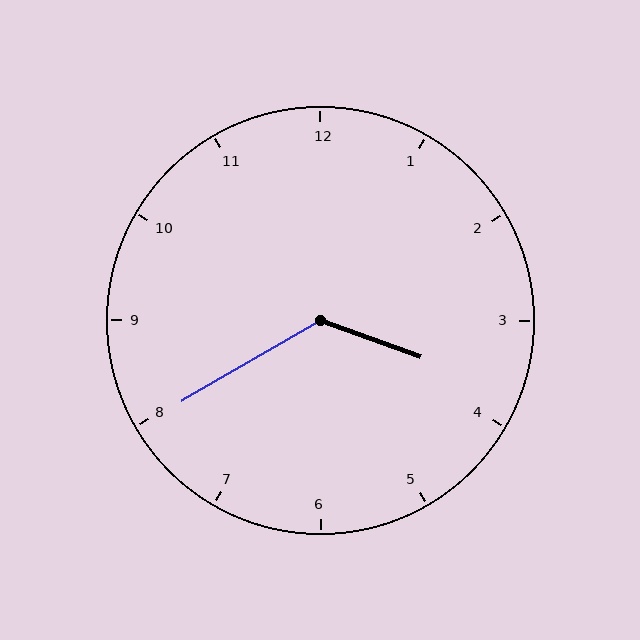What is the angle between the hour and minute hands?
Approximately 130 degrees.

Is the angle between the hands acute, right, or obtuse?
It is obtuse.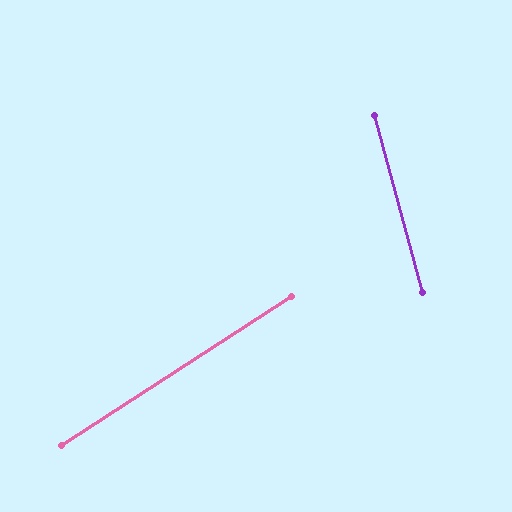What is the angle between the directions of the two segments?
Approximately 72 degrees.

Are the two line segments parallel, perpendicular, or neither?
Neither parallel nor perpendicular — they differ by about 72°.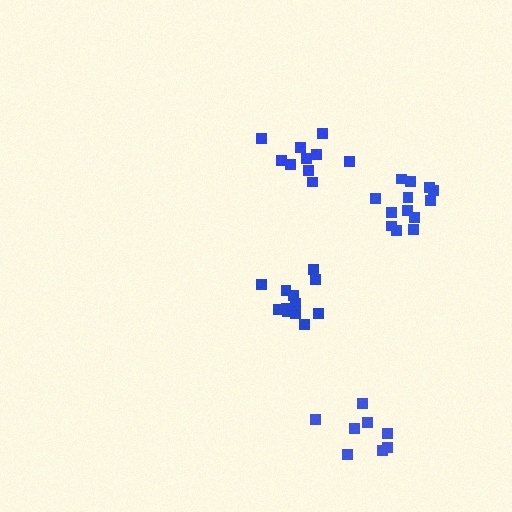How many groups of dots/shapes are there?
There are 4 groups.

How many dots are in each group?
Group 1: 12 dots, Group 2: 13 dots, Group 3: 10 dots, Group 4: 8 dots (43 total).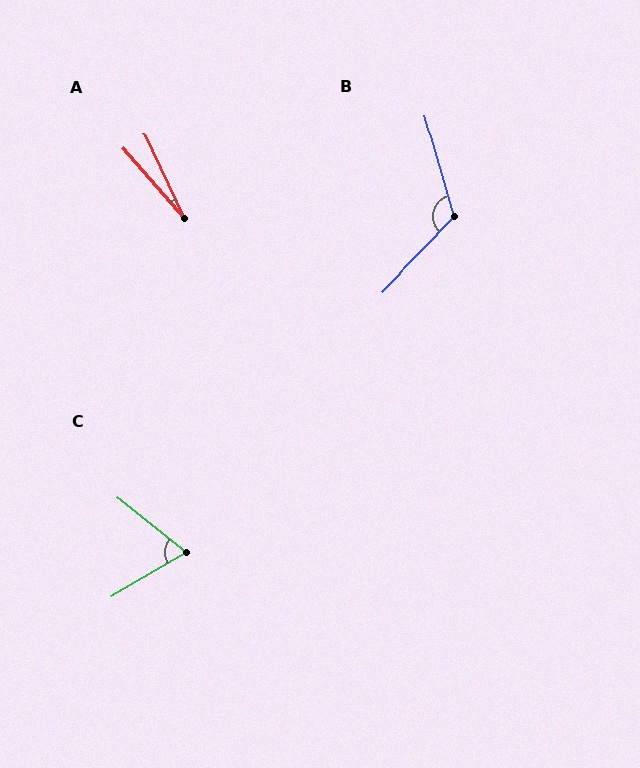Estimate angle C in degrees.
Approximately 69 degrees.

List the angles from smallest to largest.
A (16°), C (69°), B (120°).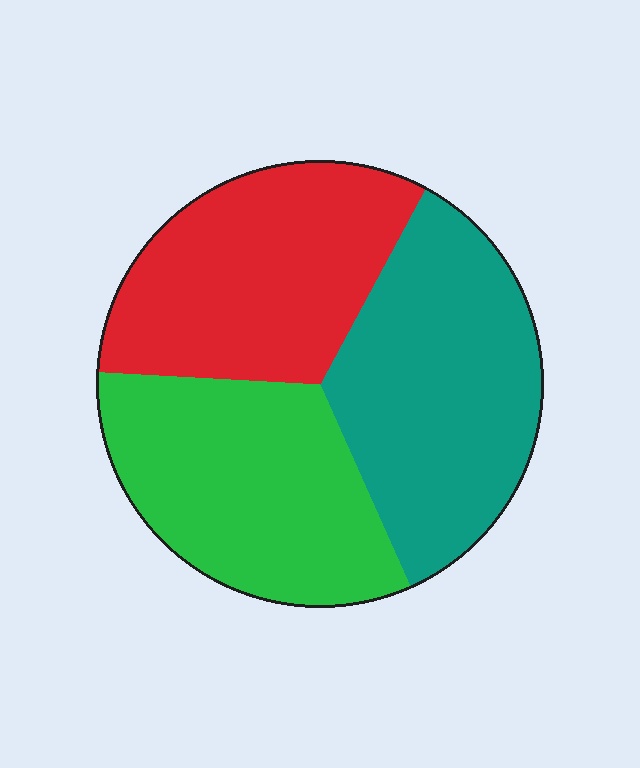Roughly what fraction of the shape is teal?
Teal covers 35% of the shape.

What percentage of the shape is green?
Green takes up between a sixth and a third of the shape.